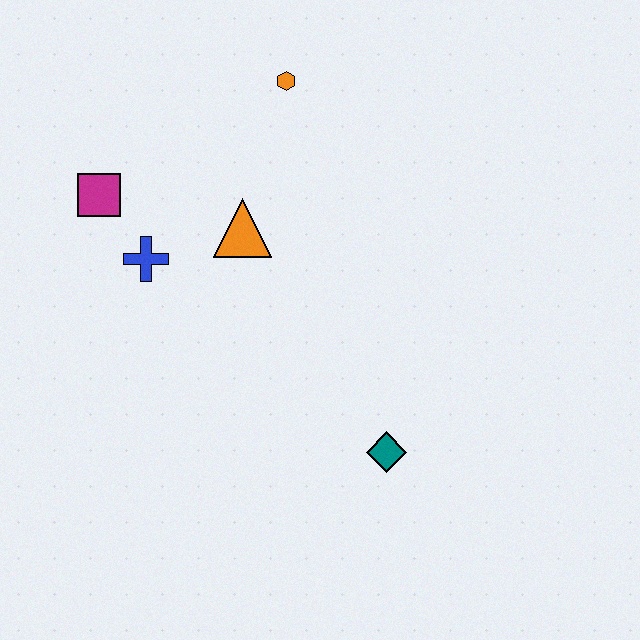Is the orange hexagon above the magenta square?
Yes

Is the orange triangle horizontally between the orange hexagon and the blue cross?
Yes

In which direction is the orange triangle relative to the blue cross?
The orange triangle is to the right of the blue cross.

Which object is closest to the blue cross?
The magenta square is closest to the blue cross.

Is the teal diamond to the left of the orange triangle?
No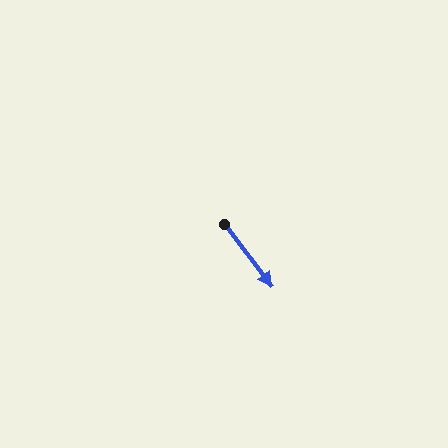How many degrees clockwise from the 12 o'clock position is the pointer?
Approximately 142 degrees.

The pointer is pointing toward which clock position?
Roughly 5 o'clock.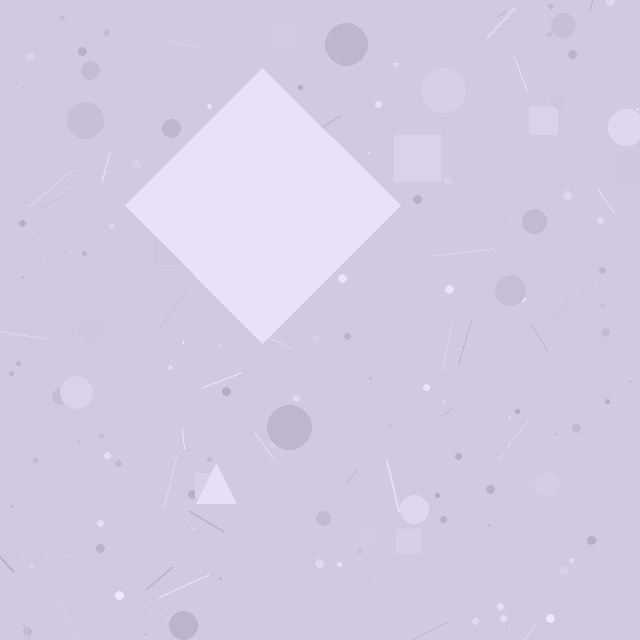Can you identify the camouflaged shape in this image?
The camouflaged shape is a diamond.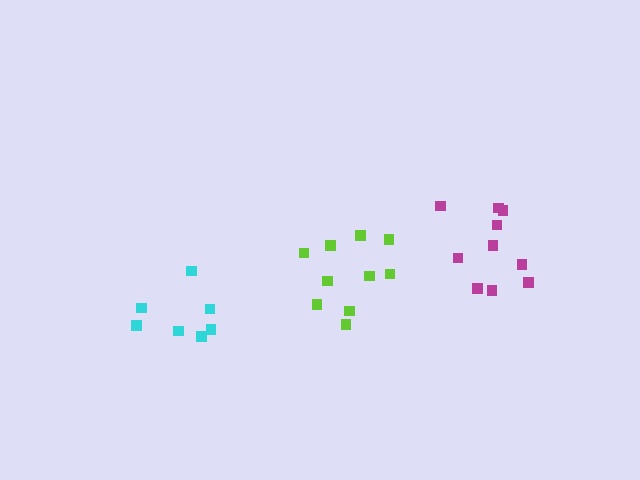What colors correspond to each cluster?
The clusters are colored: lime, cyan, magenta.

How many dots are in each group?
Group 1: 10 dots, Group 2: 7 dots, Group 3: 10 dots (27 total).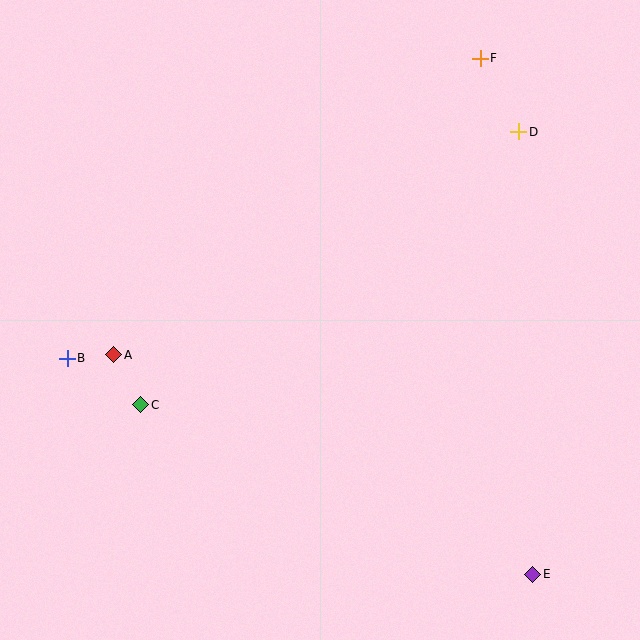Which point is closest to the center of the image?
Point C at (141, 405) is closest to the center.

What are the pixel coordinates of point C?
Point C is at (141, 405).